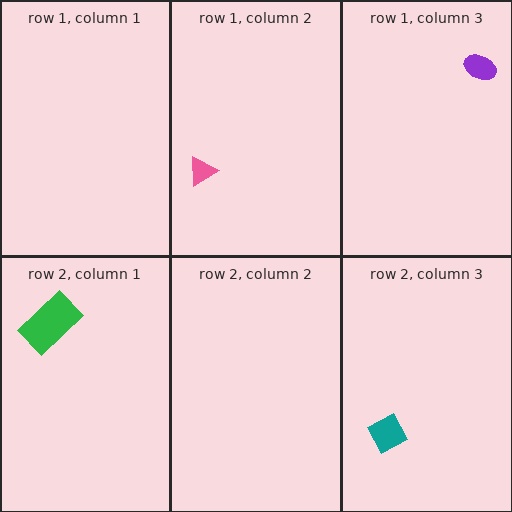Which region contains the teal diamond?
The row 2, column 3 region.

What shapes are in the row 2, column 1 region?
The green rectangle.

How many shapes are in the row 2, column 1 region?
1.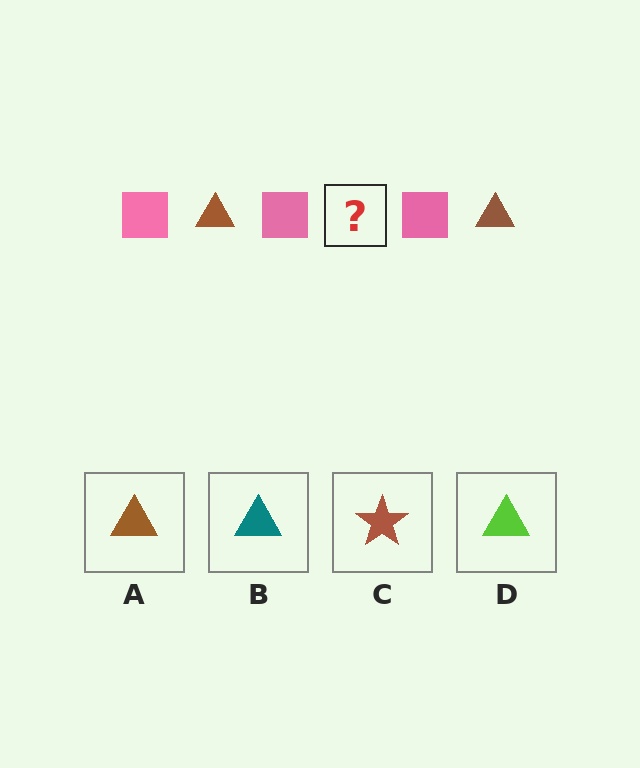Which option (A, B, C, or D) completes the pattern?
A.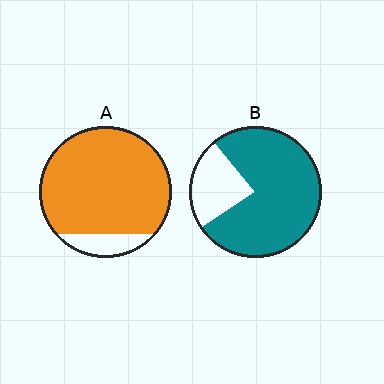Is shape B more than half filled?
Yes.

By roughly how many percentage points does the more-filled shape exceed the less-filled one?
By roughly 10 percentage points (A over B).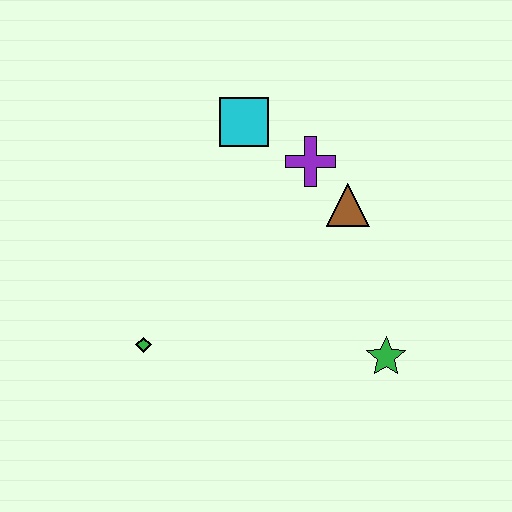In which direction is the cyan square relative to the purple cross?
The cyan square is to the left of the purple cross.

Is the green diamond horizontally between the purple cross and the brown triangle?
No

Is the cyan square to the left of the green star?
Yes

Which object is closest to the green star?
The brown triangle is closest to the green star.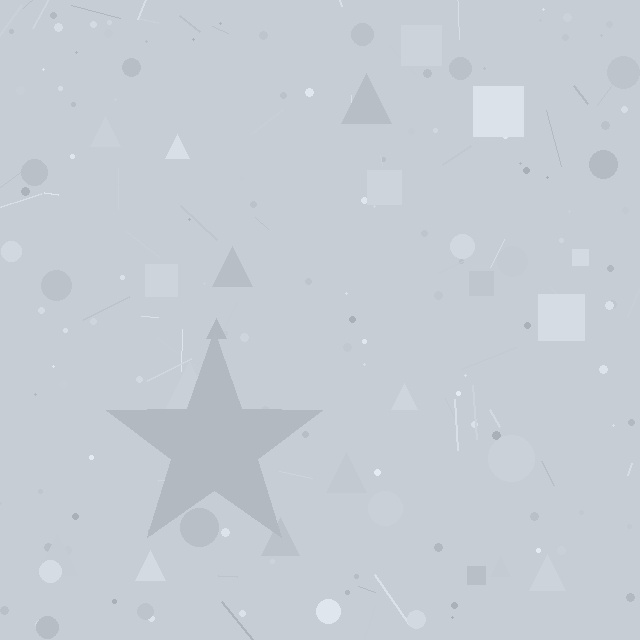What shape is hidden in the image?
A star is hidden in the image.